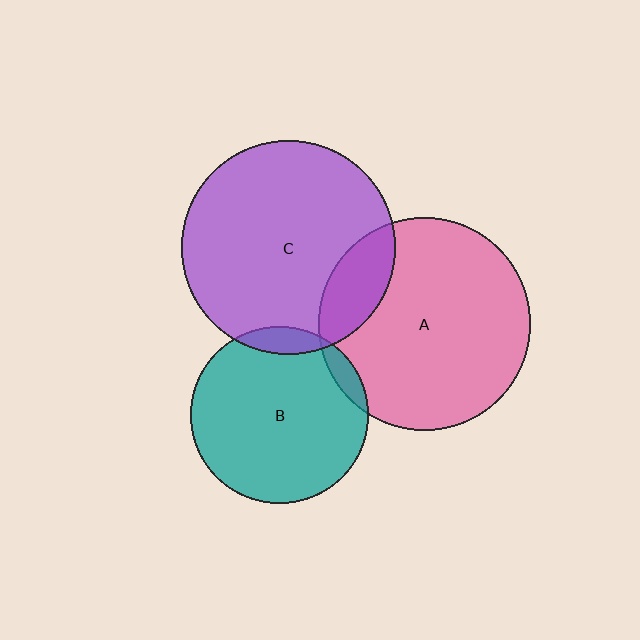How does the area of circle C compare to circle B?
Approximately 1.5 times.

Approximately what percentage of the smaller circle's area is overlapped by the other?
Approximately 5%.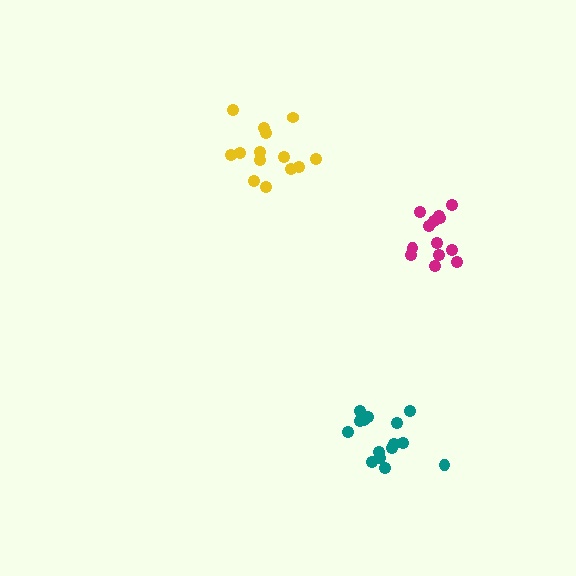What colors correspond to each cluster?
The clusters are colored: teal, yellow, magenta.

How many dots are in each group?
Group 1: 15 dots, Group 2: 14 dots, Group 3: 13 dots (42 total).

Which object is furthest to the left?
The yellow cluster is leftmost.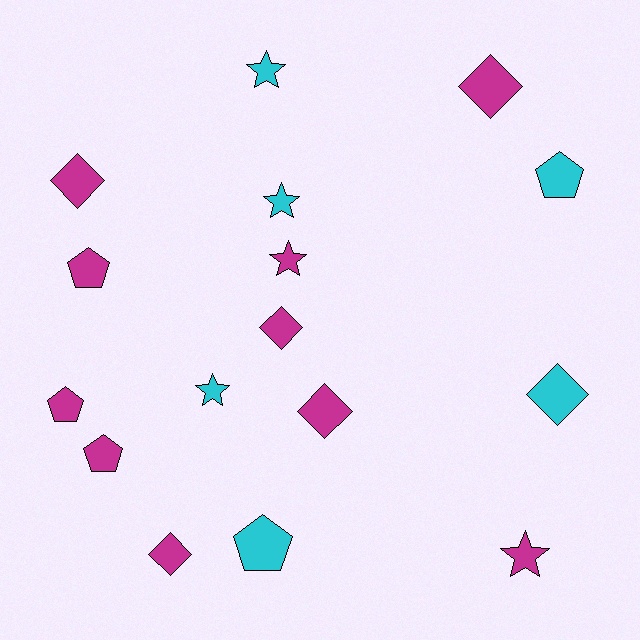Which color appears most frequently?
Magenta, with 10 objects.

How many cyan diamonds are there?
There is 1 cyan diamond.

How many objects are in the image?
There are 16 objects.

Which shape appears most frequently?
Diamond, with 6 objects.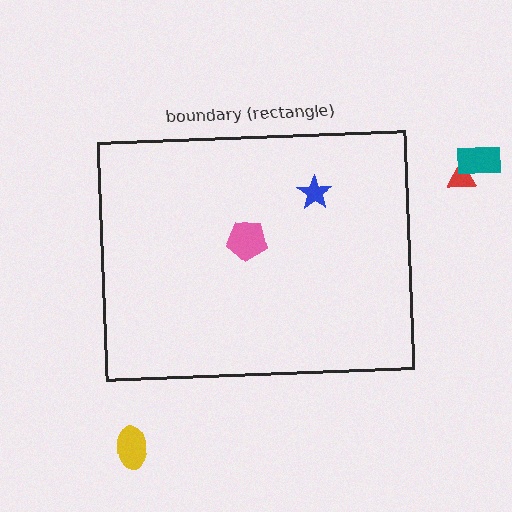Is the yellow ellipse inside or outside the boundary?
Outside.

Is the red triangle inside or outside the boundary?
Outside.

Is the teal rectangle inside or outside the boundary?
Outside.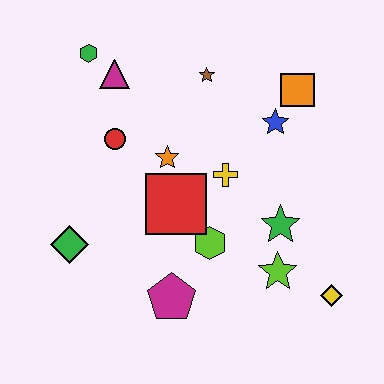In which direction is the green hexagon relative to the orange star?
The green hexagon is above the orange star.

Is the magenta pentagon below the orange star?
Yes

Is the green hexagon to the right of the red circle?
No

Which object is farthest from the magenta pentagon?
The green hexagon is farthest from the magenta pentagon.